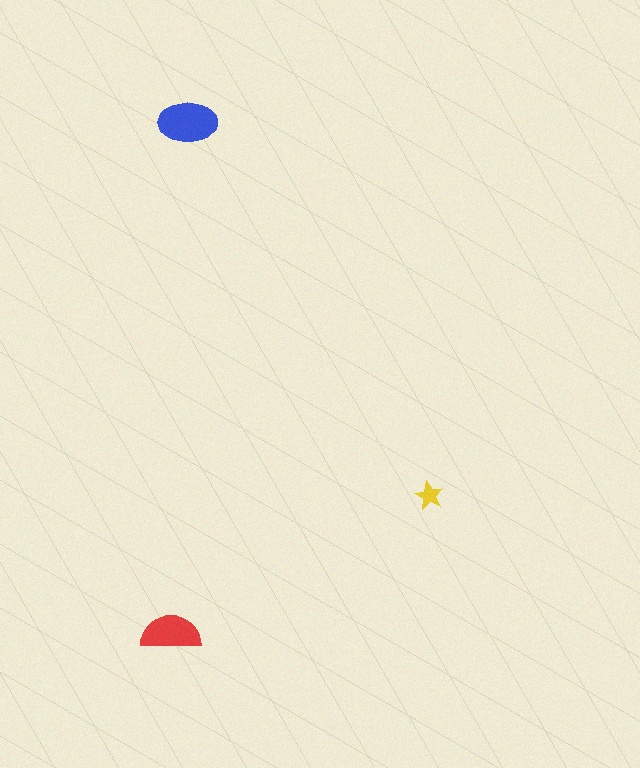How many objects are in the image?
There are 3 objects in the image.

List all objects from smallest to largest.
The yellow star, the red semicircle, the blue ellipse.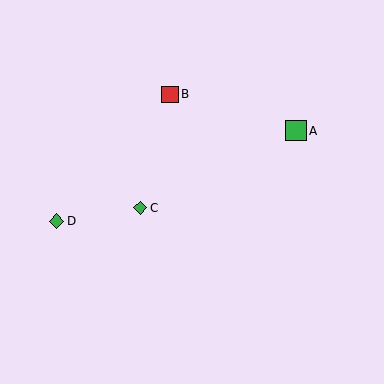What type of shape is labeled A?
Shape A is a green square.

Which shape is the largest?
The green square (labeled A) is the largest.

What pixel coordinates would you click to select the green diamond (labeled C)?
Click at (140, 208) to select the green diamond C.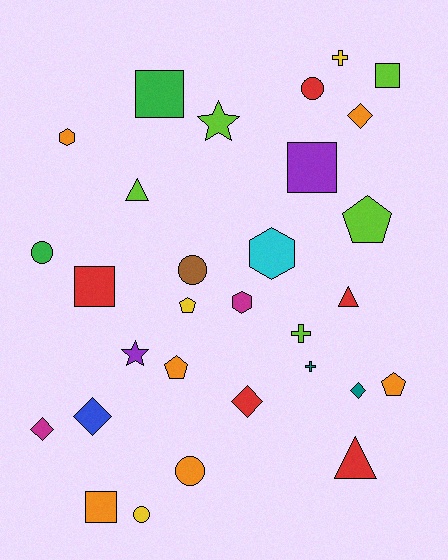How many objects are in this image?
There are 30 objects.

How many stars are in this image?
There are 2 stars.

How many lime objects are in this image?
There are 5 lime objects.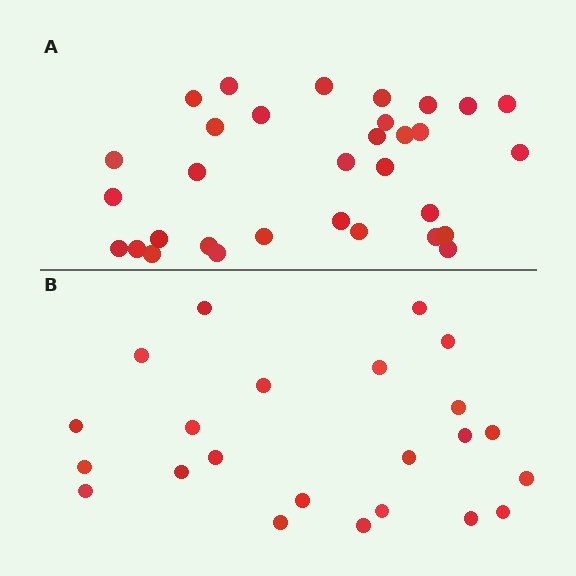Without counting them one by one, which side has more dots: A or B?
Region A (the top region) has more dots.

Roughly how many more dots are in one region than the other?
Region A has roughly 8 or so more dots than region B.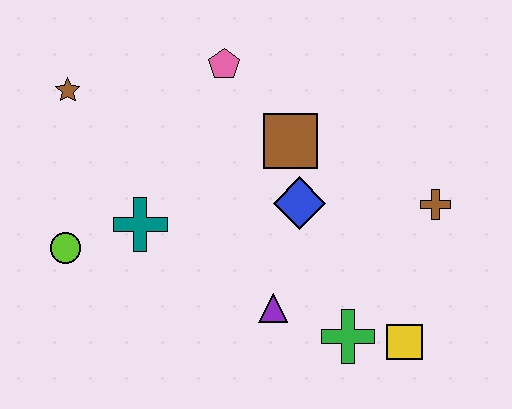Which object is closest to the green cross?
The yellow square is closest to the green cross.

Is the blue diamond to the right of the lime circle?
Yes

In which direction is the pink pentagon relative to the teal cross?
The pink pentagon is above the teal cross.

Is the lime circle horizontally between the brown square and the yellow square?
No